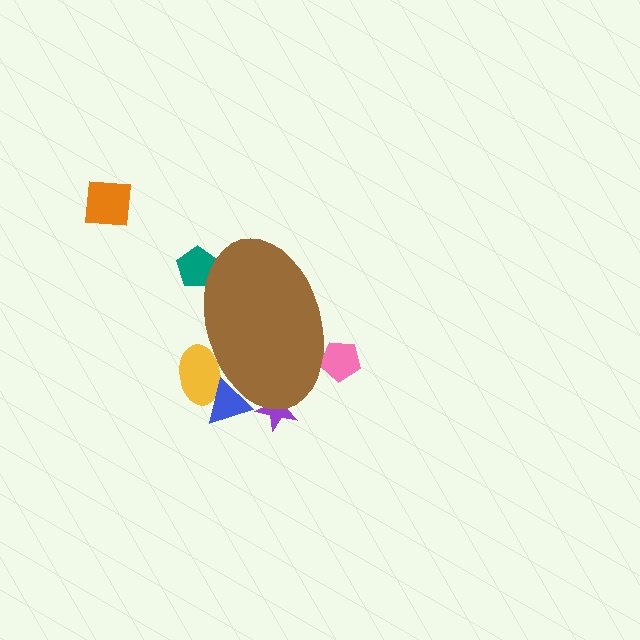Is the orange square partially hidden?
No, the orange square is fully visible.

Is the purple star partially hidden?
Yes, the purple star is partially hidden behind the brown ellipse.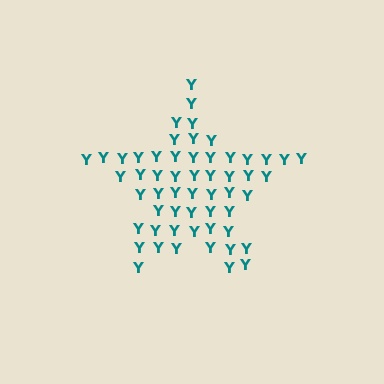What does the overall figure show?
The overall figure shows a star.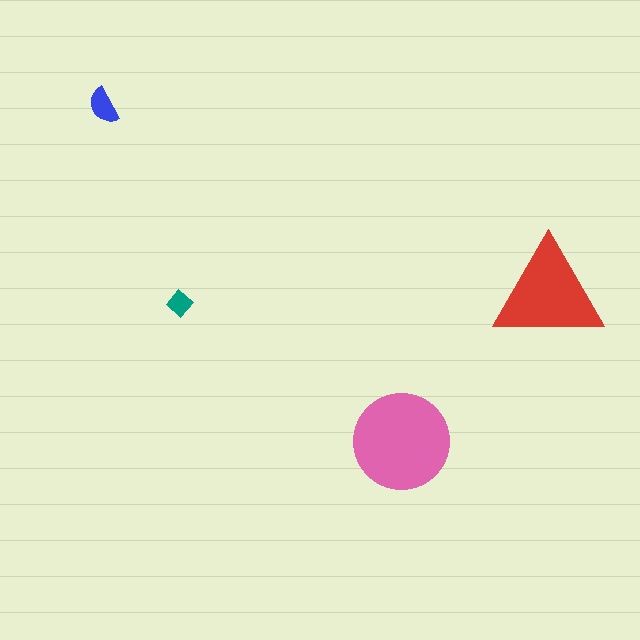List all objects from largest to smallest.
The pink circle, the red triangle, the blue semicircle, the teal diamond.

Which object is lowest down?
The pink circle is bottommost.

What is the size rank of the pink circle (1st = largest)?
1st.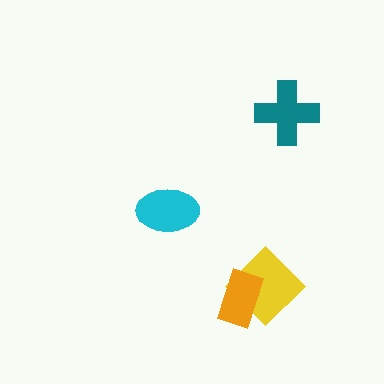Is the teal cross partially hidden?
No, no other shape covers it.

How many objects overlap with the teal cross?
0 objects overlap with the teal cross.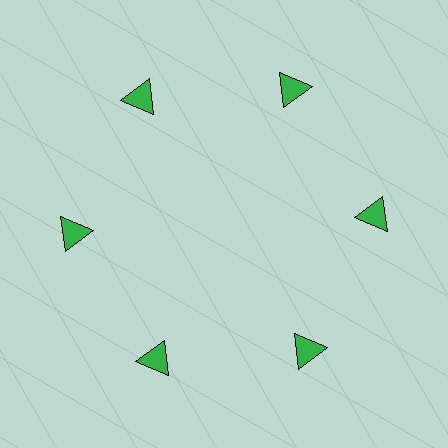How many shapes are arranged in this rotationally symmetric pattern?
There are 6 shapes, arranged in 6 groups of 1.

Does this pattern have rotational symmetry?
Yes, this pattern has 6-fold rotational symmetry. It looks the same after rotating 60 degrees around the center.